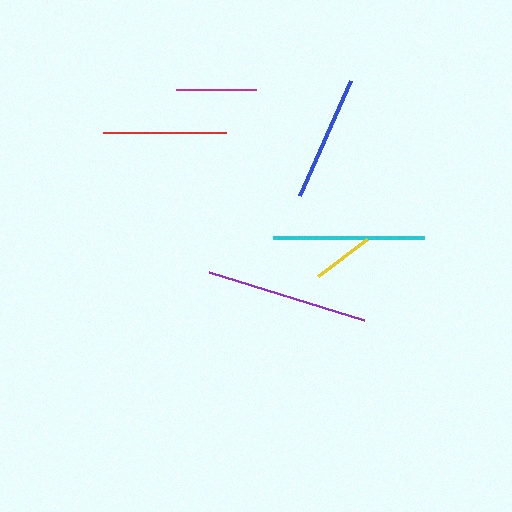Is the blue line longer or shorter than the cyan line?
The cyan line is longer than the blue line.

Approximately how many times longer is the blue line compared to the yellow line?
The blue line is approximately 2.0 times the length of the yellow line.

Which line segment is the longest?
The purple line is the longest at approximately 163 pixels.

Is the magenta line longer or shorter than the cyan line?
The cyan line is longer than the magenta line.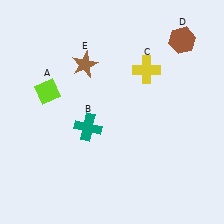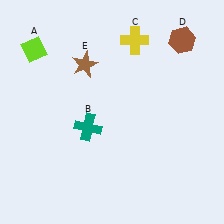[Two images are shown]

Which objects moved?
The objects that moved are: the lime diamond (A), the yellow cross (C).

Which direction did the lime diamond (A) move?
The lime diamond (A) moved up.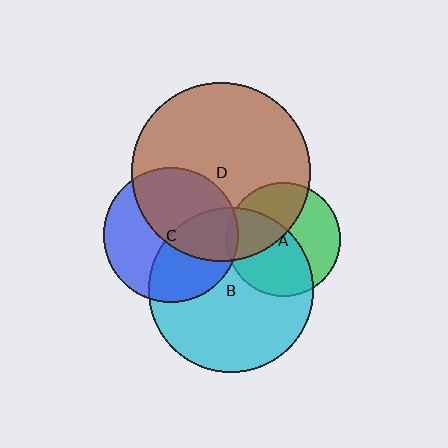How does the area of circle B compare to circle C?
Approximately 1.5 times.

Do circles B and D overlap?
Yes.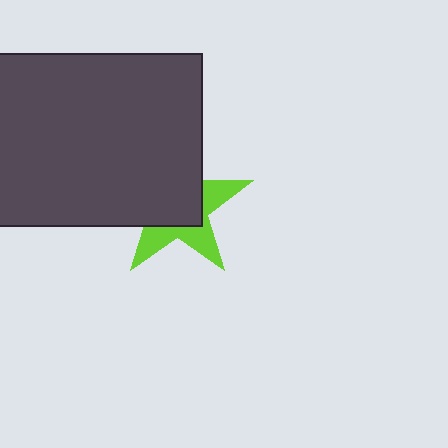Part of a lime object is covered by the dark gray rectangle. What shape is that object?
It is a star.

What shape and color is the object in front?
The object in front is a dark gray rectangle.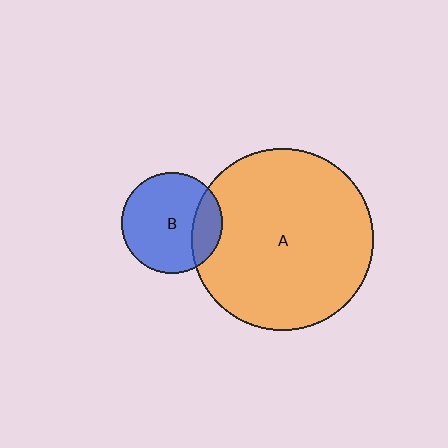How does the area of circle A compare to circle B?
Approximately 3.2 times.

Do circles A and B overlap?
Yes.